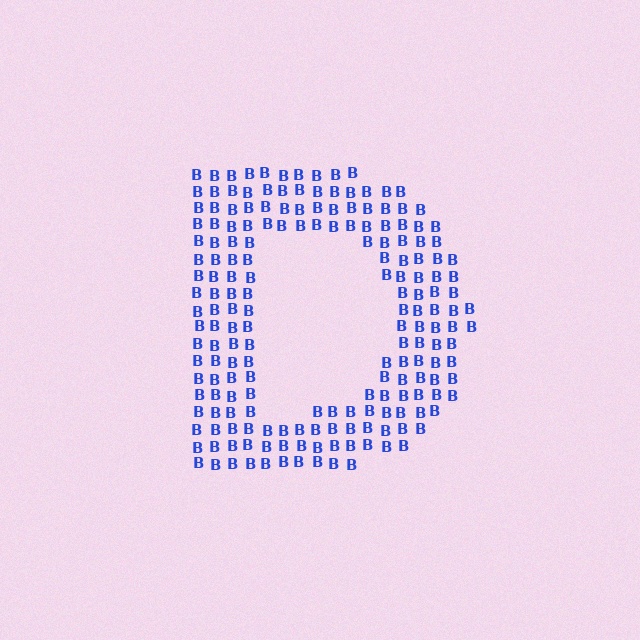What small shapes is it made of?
It is made of small letter B's.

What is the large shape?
The large shape is the letter D.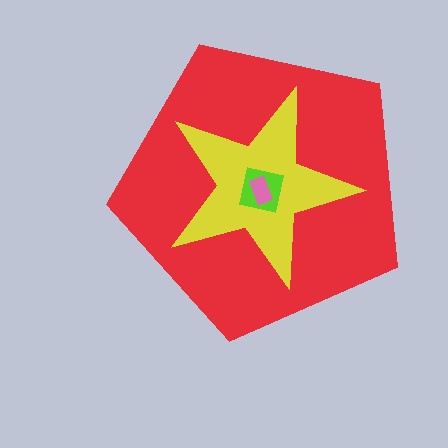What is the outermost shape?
The red pentagon.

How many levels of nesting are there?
4.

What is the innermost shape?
The pink rectangle.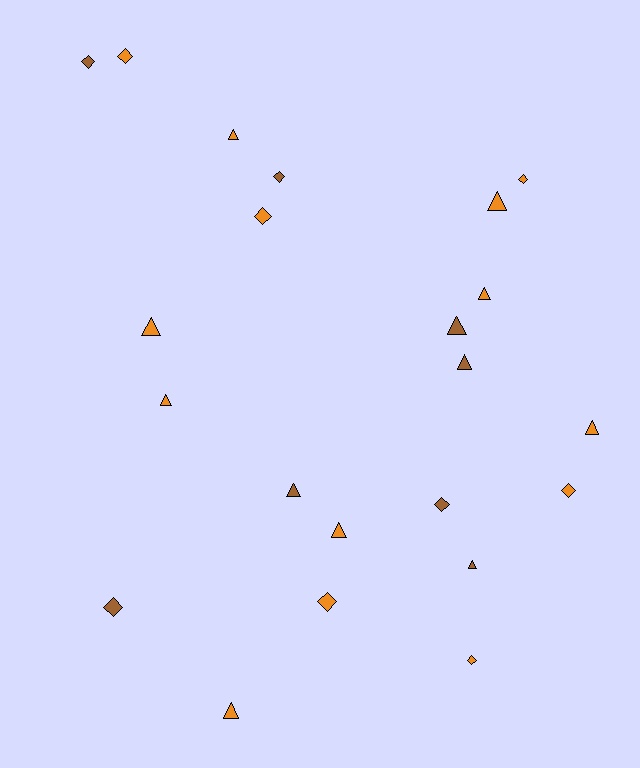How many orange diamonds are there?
There are 6 orange diamonds.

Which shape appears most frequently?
Triangle, with 12 objects.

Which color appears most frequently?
Orange, with 14 objects.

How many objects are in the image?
There are 22 objects.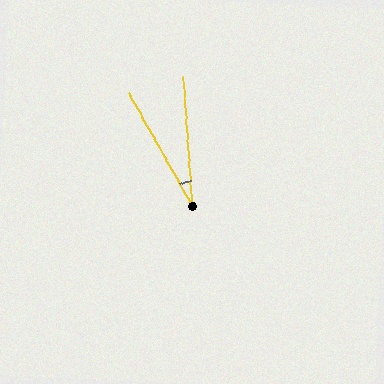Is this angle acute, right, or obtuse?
It is acute.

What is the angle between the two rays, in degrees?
Approximately 26 degrees.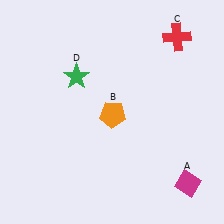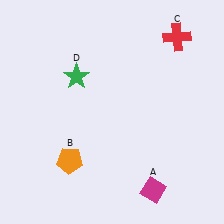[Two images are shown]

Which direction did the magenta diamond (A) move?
The magenta diamond (A) moved left.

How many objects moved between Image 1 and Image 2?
2 objects moved between the two images.